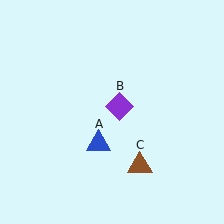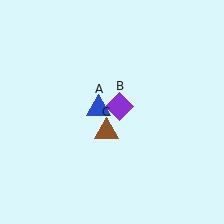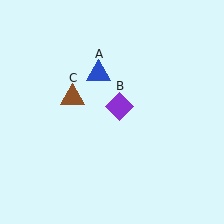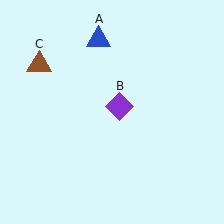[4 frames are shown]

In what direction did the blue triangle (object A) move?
The blue triangle (object A) moved up.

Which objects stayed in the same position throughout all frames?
Purple diamond (object B) remained stationary.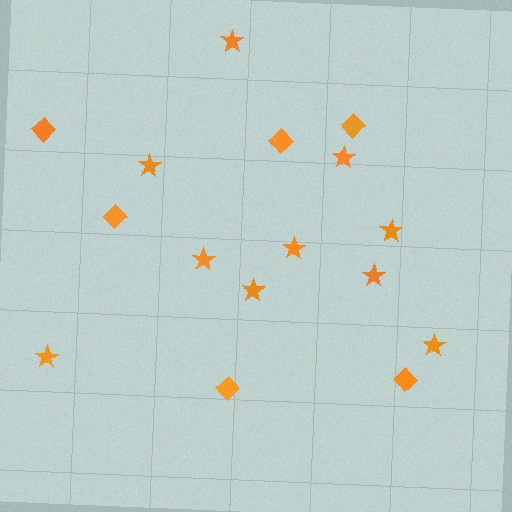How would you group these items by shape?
There are 2 groups: one group of stars (10) and one group of diamonds (6).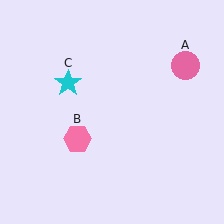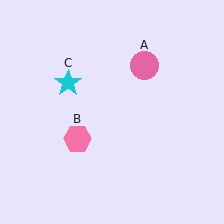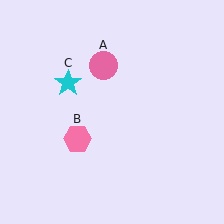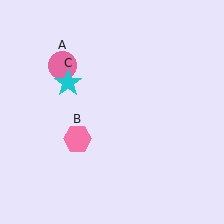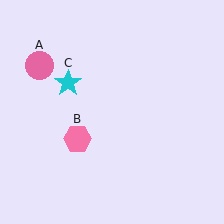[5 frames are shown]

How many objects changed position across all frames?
1 object changed position: pink circle (object A).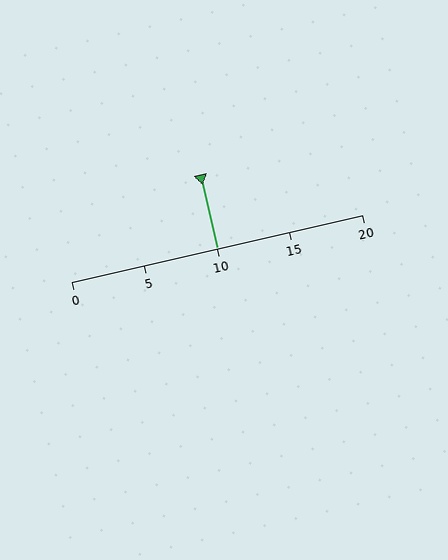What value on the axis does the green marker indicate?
The marker indicates approximately 10.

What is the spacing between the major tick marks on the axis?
The major ticks are spaced 5 apart.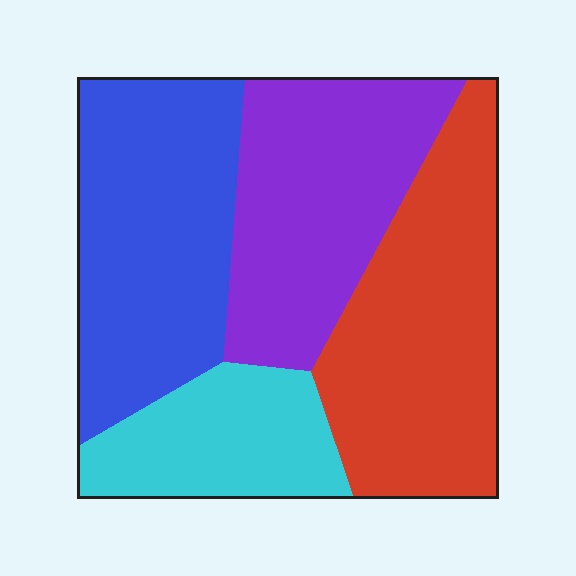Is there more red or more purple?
Red.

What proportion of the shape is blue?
Blue takes up about one quarter (1/4) of the shape.